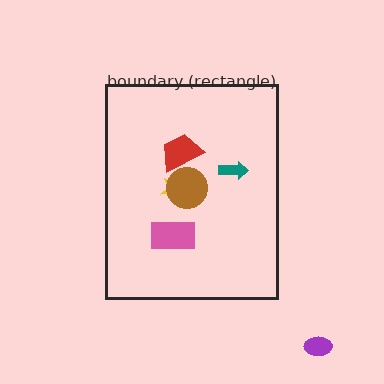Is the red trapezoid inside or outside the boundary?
Inside.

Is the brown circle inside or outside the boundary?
Inside.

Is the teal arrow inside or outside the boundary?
Inside.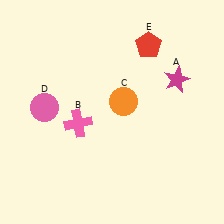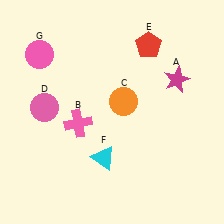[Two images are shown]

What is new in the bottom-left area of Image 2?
A cyan triangle (F) was added in the bottom-left area of Image 2.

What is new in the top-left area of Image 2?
A pink circle (G) was added in the top-left area of Image 2.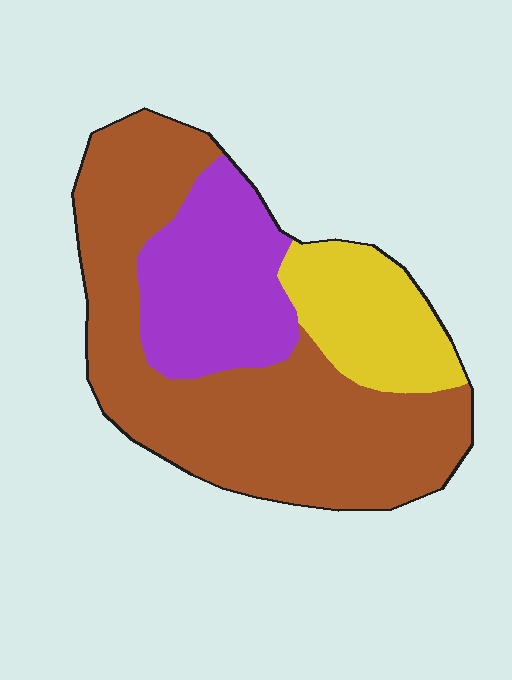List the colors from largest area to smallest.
From largest to smallest: brown, purple, yellow.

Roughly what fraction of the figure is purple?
Purple takes up about one quarter (1/4) of the figure.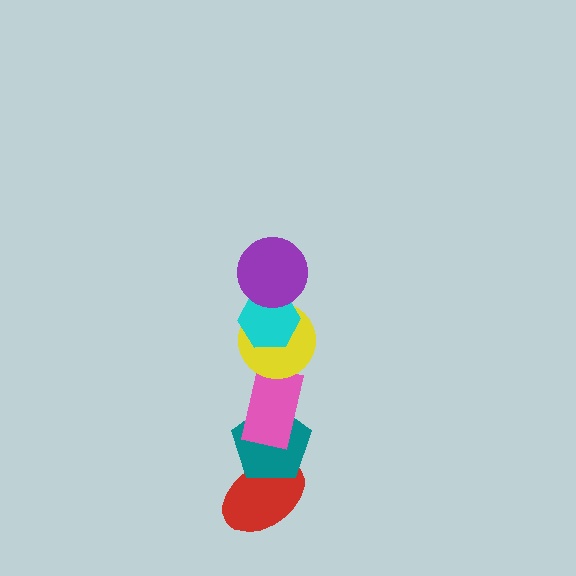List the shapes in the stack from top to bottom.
From top to bottom: the purple circle, the cyan hexagon, the yellow circle, the pink rectangle, the teal pentagon, the red ellipse.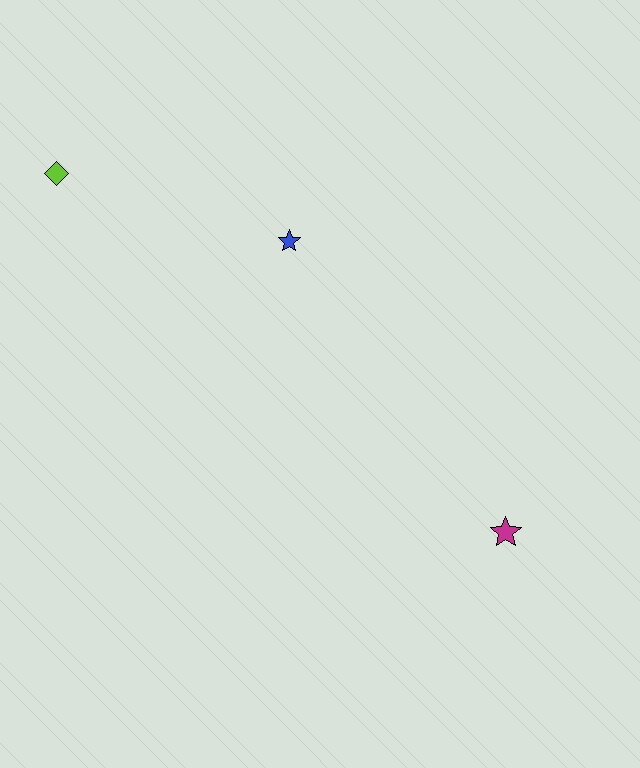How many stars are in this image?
There are 2 stars.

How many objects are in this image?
There are 3 objects.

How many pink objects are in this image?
There are no pink objects.